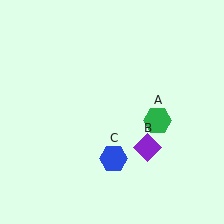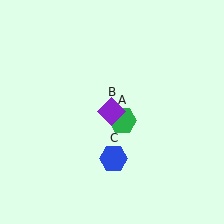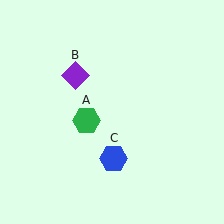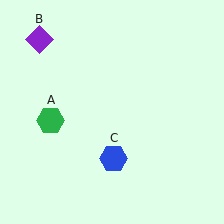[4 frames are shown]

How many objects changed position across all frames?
2 objects changed position: green hexagon (object A), purple diamond (object B).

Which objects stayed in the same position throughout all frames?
Blue hexagon (object C) remained stationary.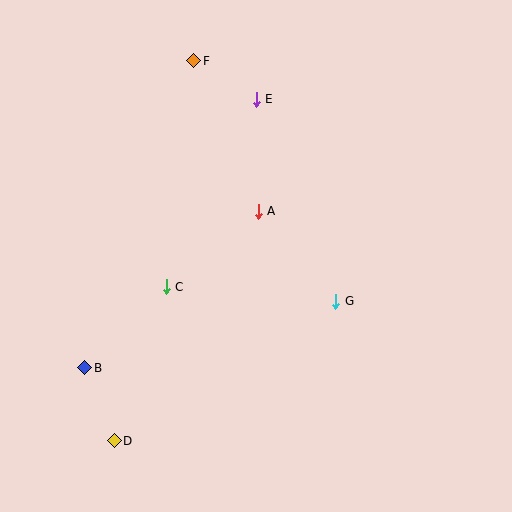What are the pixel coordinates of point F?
Point F is at (194, 61).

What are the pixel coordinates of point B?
Point B is at (85, 368).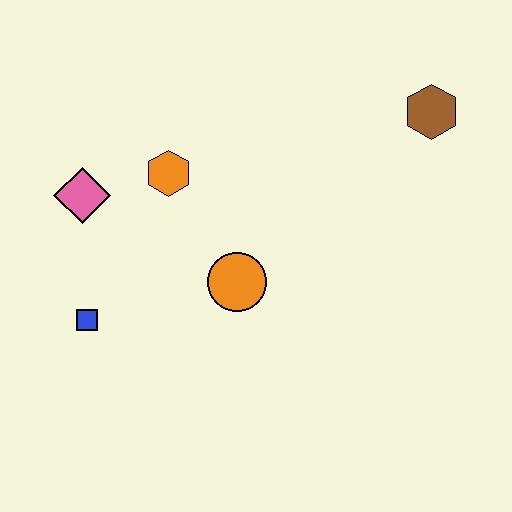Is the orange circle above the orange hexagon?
No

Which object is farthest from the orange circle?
The brown hexagon is farthest from the orange circle.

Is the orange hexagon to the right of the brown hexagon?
No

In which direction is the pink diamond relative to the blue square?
The pink diamond is above the blue square.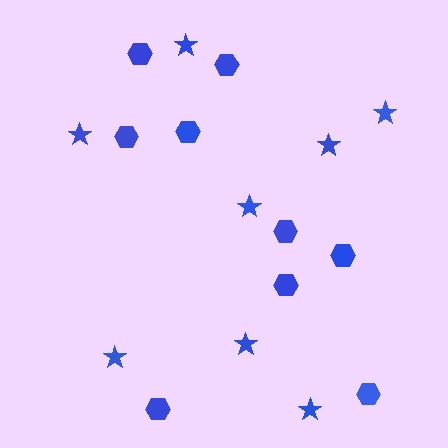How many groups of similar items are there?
There are 2 groups: one group of stars (8) and one group of hexagons (9).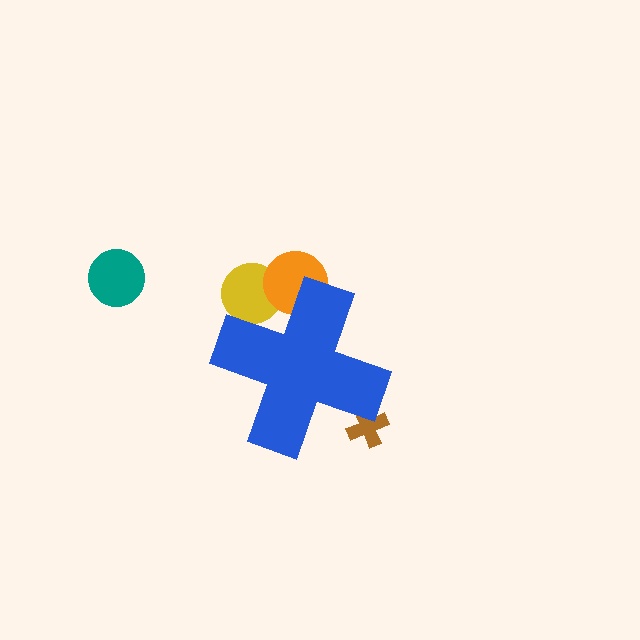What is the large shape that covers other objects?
A blue cross.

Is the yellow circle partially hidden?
Yes, the yellow circle is partially hidden behind the blue cross.